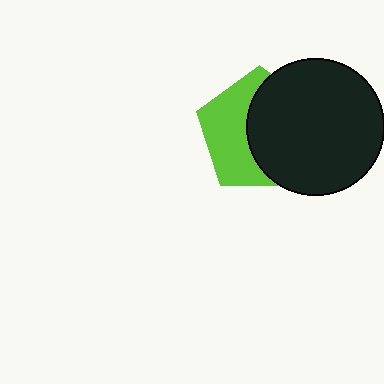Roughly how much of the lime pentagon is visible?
About half of it is visible (roughly 45%).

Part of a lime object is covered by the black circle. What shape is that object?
It is a pentagon.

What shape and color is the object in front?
The object in front is a black circle.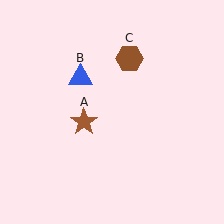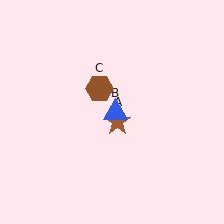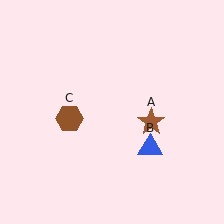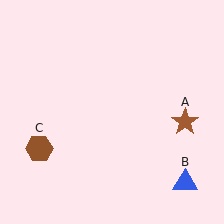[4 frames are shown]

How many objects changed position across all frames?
3 objects changed position: brown star (object A), blue triangle (object B), brown hexagon (object C).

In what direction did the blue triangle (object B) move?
The blue triangle (object B) moved down and to the right.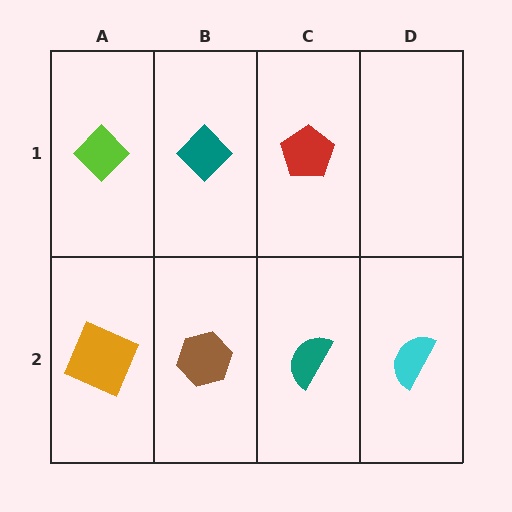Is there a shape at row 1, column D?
No, that cell is empty.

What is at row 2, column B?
A brown hexagon.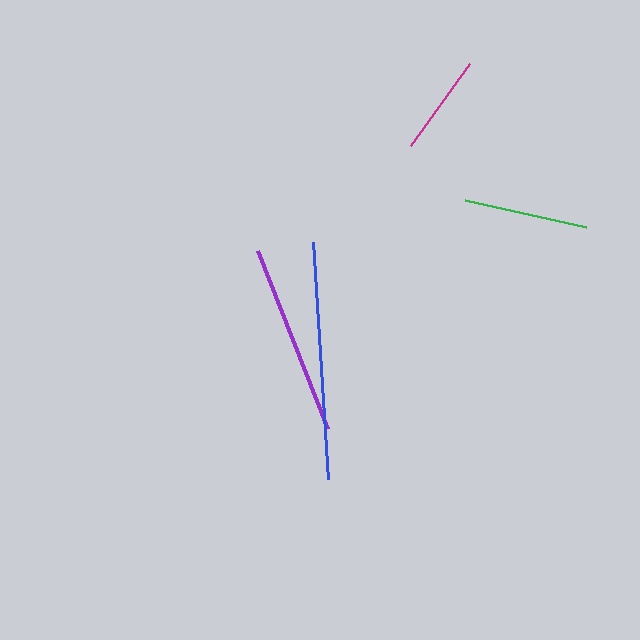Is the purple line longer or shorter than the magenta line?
The purple line is longer than the magenta line.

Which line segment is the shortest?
The magenta line is the shortest at approximately 101 pixels.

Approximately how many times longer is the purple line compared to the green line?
The purple line is approximately 1.5 times the length of the green line.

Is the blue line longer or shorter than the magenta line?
The blue line is longer than the magenta line.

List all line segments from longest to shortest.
From longest to shortest: blue, purple, green, magenta.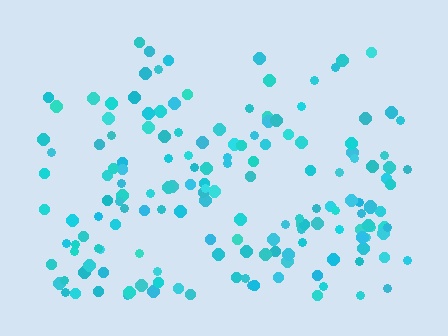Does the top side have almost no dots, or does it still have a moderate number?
Still a moderate number, just noticeably fewer than the bottom.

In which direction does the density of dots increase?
From top to bottom, with the bottom side densest.